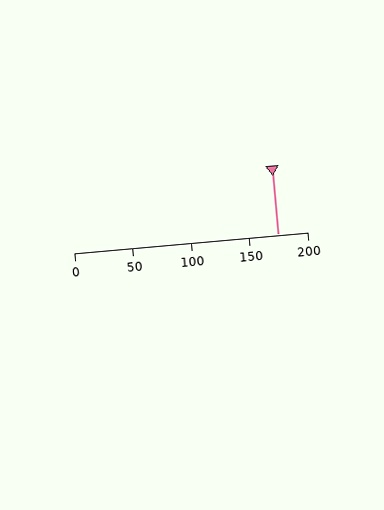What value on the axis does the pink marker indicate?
The marker indicates approximately 175.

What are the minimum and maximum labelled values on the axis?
The axis runs from 0 to 200.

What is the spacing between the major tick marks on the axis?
The major ticks are spaced 50 apart.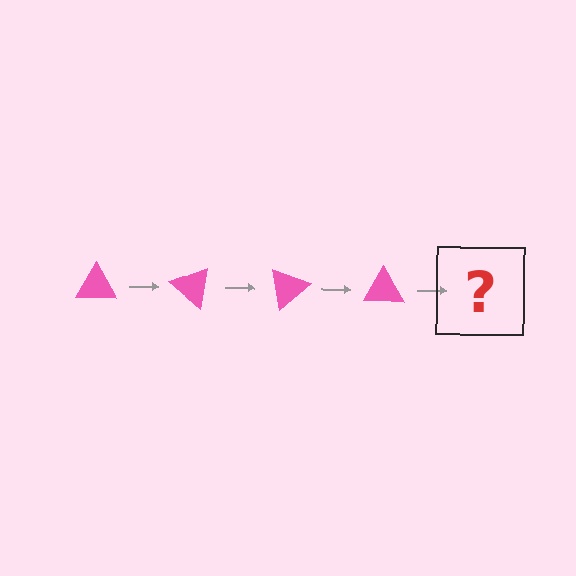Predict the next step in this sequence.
The next step is a pink triangle rotated 160 degrees.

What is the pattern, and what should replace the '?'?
The pattern is that the triangle rotates 40 degrees each step. The '?' should be a pink triangle rotated 160 degrees.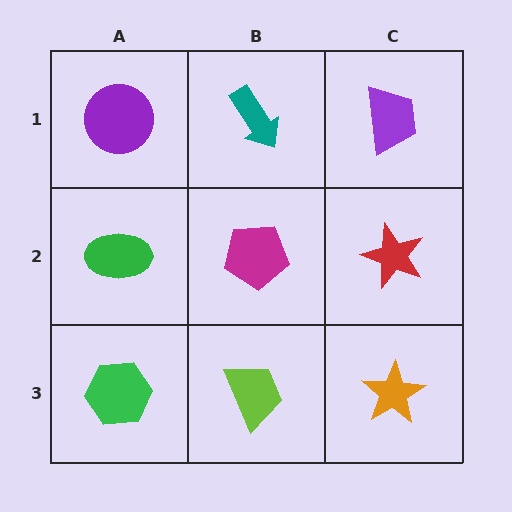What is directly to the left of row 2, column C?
A magenta pentagon.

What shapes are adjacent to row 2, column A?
A purple circle (row 1, column A), a green hexagon (row 3, column A), a magenta pentagon (row 2, column B).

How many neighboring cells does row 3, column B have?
3.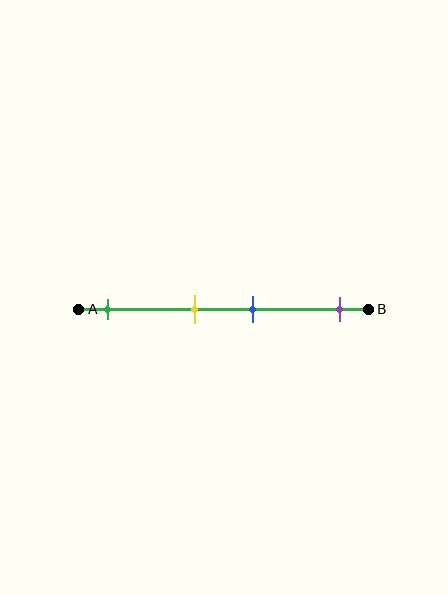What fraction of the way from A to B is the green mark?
The green mark is approximately 10% (0.1) of the way from A to B.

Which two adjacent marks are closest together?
The yellow and blue marks are the closest adjacent pair.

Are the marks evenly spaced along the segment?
No, the marks are not evenly spaced.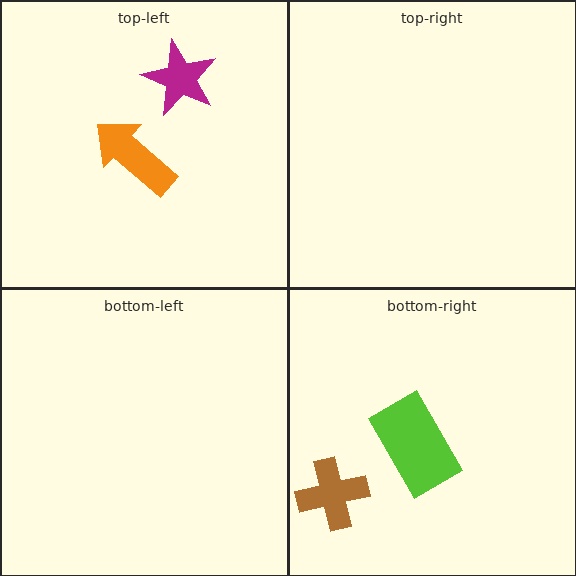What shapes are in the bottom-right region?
The lime rectangle, the brown cross.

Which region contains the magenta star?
The top-left region.